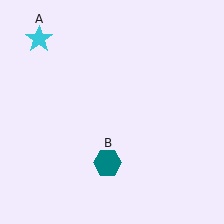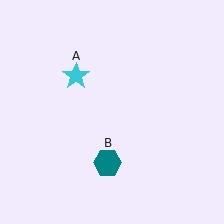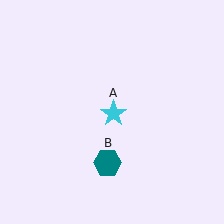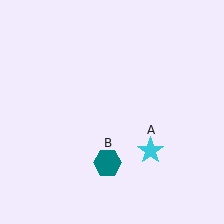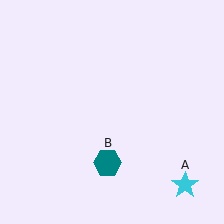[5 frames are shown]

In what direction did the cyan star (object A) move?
The cyan star (object A) moved down and to the right.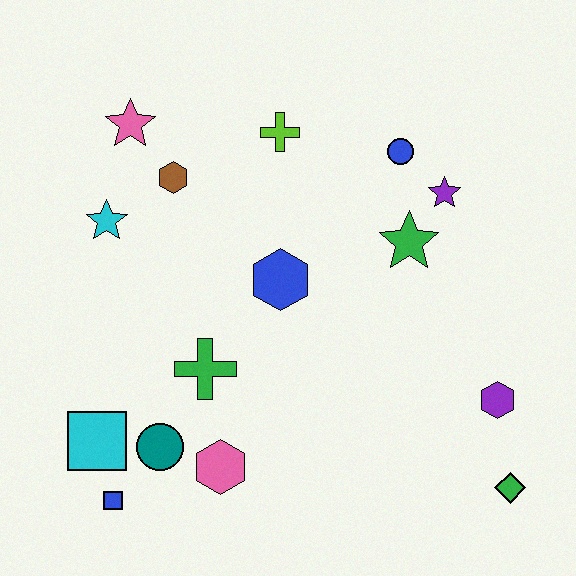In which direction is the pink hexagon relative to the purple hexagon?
The pink hexagon is to the left of the purple hexagon.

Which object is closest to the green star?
The purple star is closest to the green star.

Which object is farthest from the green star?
The blue square is farthest from the green star.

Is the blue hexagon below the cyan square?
No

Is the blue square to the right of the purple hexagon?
No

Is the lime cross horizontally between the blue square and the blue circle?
Yes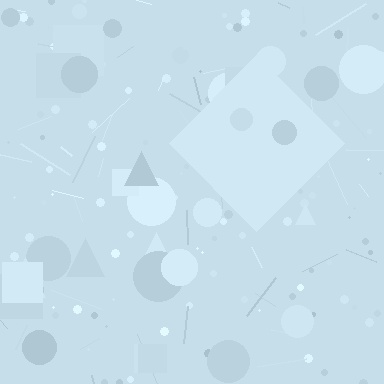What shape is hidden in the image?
A diamond is hidden in the image.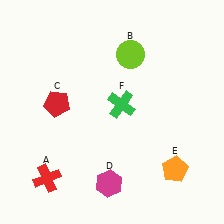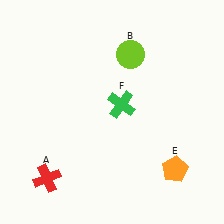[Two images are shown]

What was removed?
The magenta hexagon (D), the red pentagon (C) were removed in Image 2.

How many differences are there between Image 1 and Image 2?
There are 2 differences between the two images.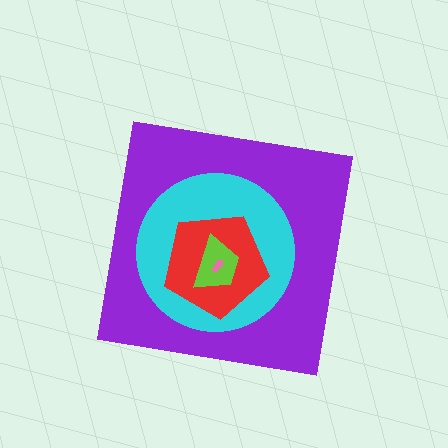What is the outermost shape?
The purple square.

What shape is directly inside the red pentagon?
The lime trapezoid.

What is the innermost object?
The pink arrow.